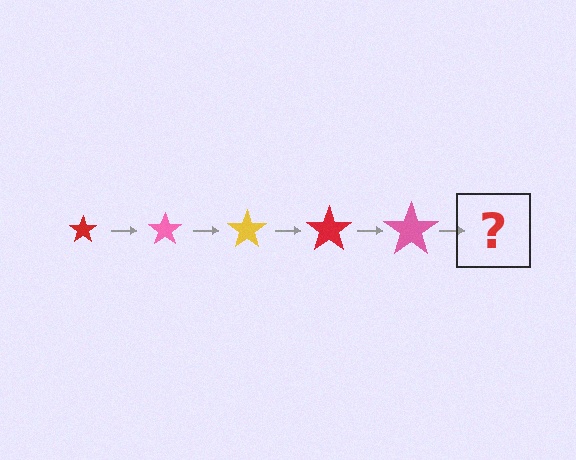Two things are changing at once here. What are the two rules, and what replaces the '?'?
The two rules are that the star grows larger each step and the color cycles through red, pink, and yellow. The '?' should be a yellow star, larger than the previous one.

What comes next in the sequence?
The next element should be a yellow star, larger than the previous one.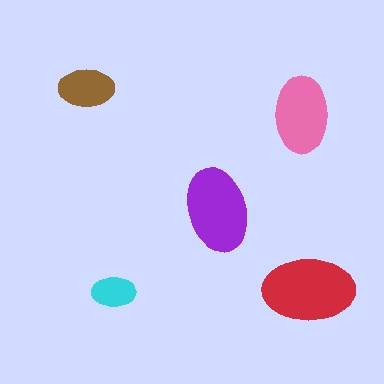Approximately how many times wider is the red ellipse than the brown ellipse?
About 1.5 times wider.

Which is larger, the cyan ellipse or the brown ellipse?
The brown one.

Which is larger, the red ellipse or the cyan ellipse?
The red one.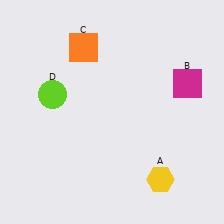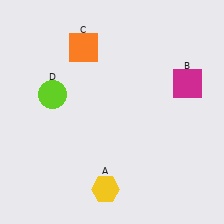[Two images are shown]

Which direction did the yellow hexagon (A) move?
The yellow hexagon (A) moved left.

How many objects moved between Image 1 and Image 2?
1 object moved between the two images.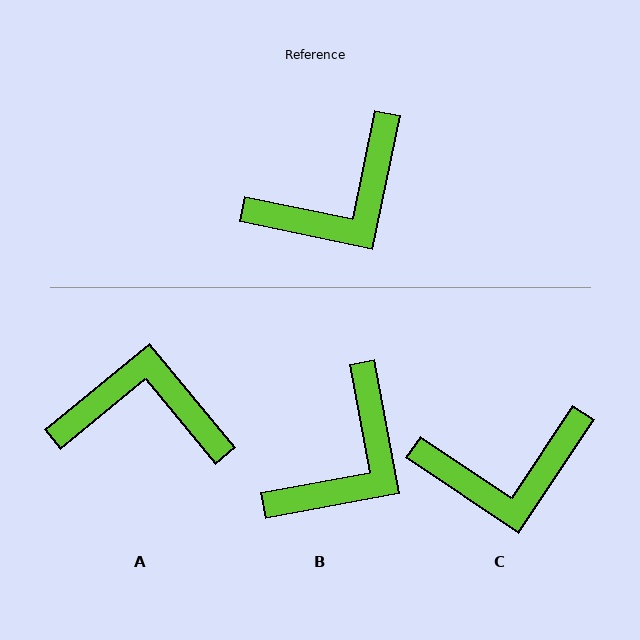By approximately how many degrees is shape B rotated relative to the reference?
Approximately 22 degrees counter-clockwise.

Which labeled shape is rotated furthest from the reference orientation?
A, about 141 degrees away.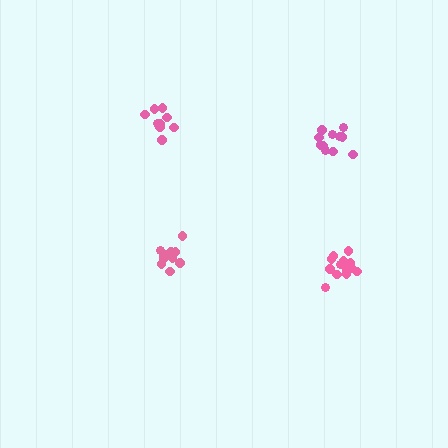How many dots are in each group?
Group 1: 14 dots, Group 2: 12 dots, Group 3: 9 dots, Group 4: 11 dots (46 total).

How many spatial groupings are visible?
There are 4 spatial groupings.